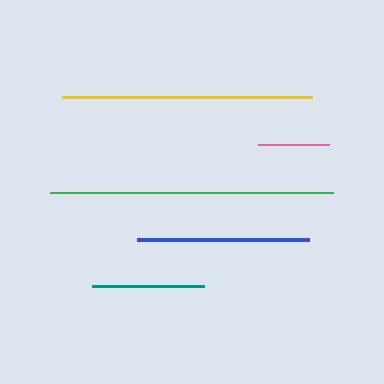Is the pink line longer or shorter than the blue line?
The blue line is longer than the pink line.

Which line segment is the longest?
The green line is the longest at approximately 283 pixels.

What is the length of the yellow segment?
The yellow segment is approximately 250 pixels long.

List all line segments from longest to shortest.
From longest to shortest: green, yellow, blue, teal, pink.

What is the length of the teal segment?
The teal segment is approximately 112 pixels long.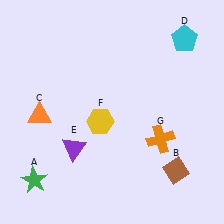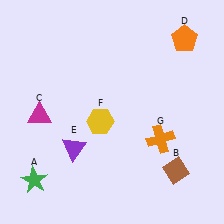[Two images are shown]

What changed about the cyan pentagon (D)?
In Image 1, D is cyan. In Image 2, it changed to orange.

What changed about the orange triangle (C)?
In Image 1, C is orange. In Image 2, it changed to magenta.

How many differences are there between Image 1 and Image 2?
There are 2 differences between the two images.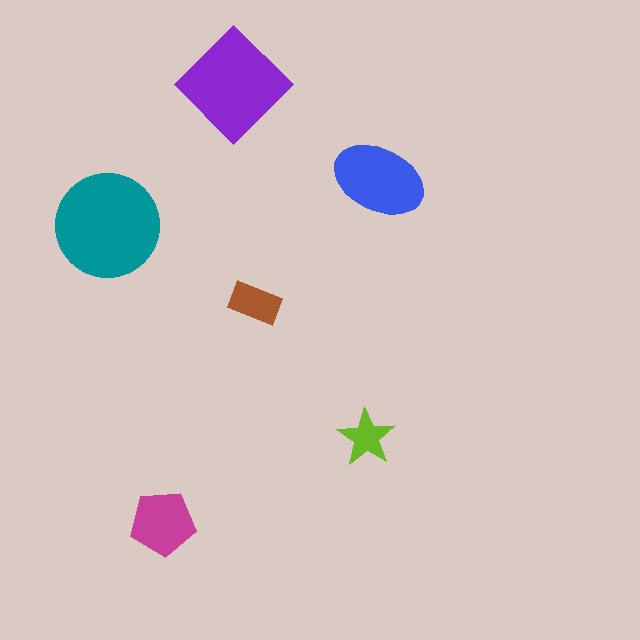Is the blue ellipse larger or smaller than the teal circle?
Smaller.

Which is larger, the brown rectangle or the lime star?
The brown rectangle.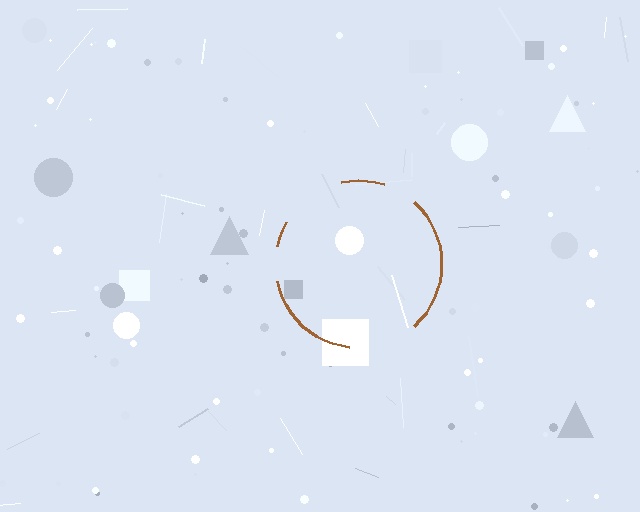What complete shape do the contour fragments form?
The contour fragments form a circle.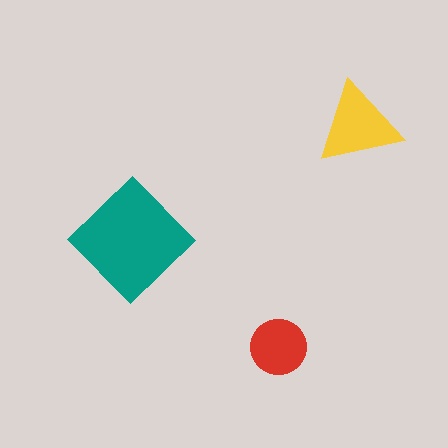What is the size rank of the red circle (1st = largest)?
3rd.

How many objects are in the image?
There are 3 objects in the image.